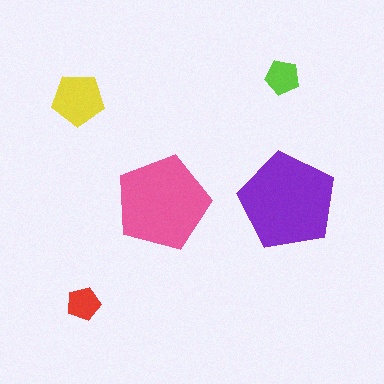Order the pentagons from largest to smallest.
the purple one, the pink one, the yellow one, the lime one, the red one.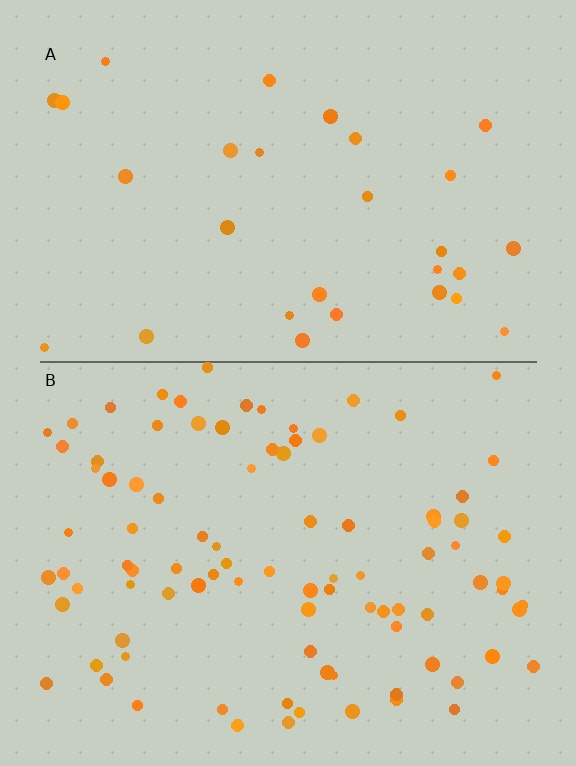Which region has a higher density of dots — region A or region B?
B (the bottom).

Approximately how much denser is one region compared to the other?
Approximately 3.1× — region B over region A.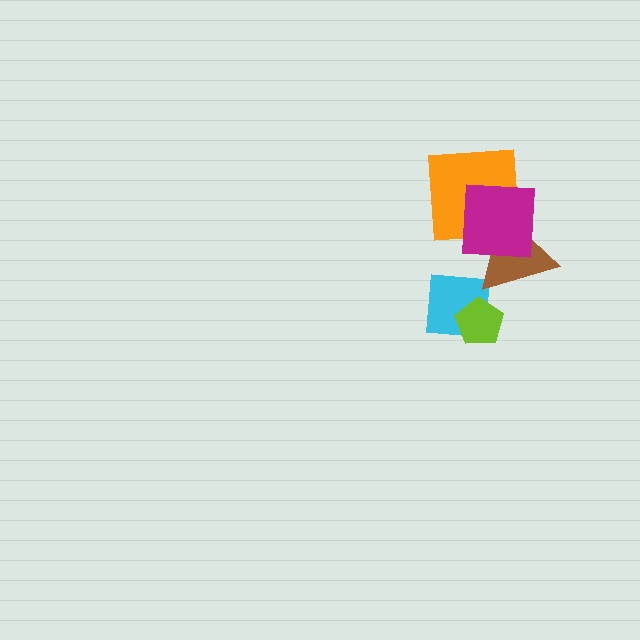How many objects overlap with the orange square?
2 objects overlap with the orange square.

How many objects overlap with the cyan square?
2 objects overlap with the cyan square.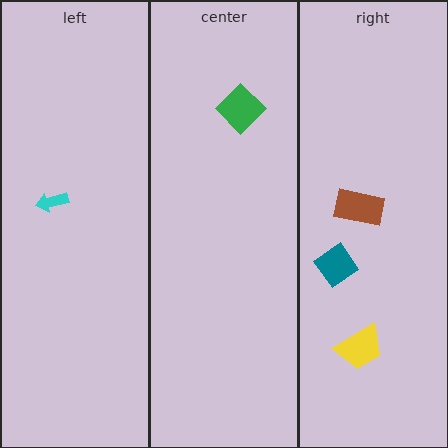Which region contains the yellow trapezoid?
The right region.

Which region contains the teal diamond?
The right region.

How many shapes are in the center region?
1.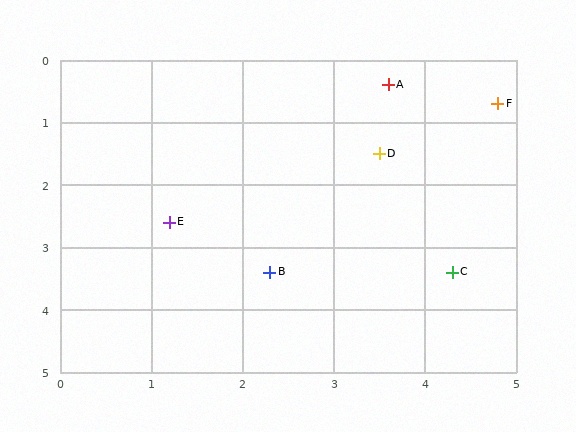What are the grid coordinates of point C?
Point C is at approximately (4.3, 3.4).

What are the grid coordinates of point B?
Point B is at approximately (2.3, 3.4).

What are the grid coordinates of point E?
Point E is at approximately (1.2, 2.6).